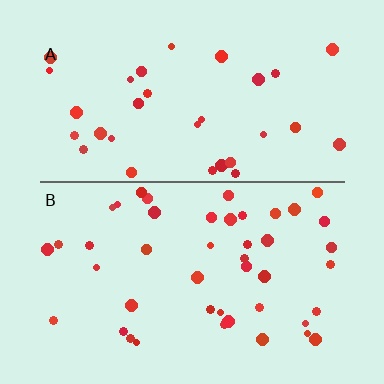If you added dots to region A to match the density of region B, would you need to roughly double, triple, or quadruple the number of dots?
Approximately double.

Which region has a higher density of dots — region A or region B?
B (the bottom).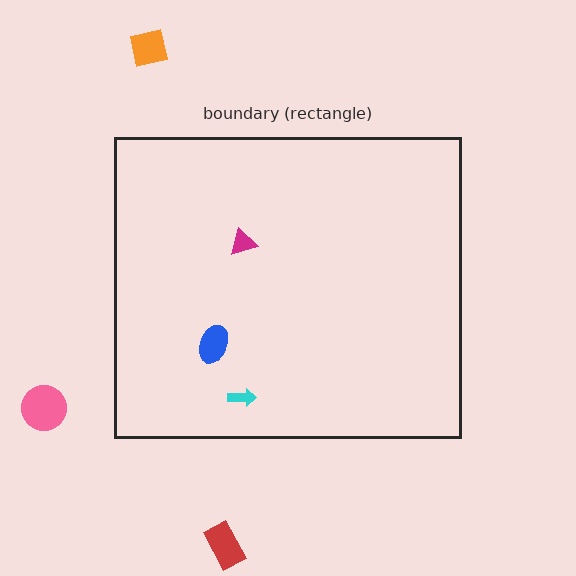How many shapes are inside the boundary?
3 inside, 3 outside.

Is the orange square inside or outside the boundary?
Outside.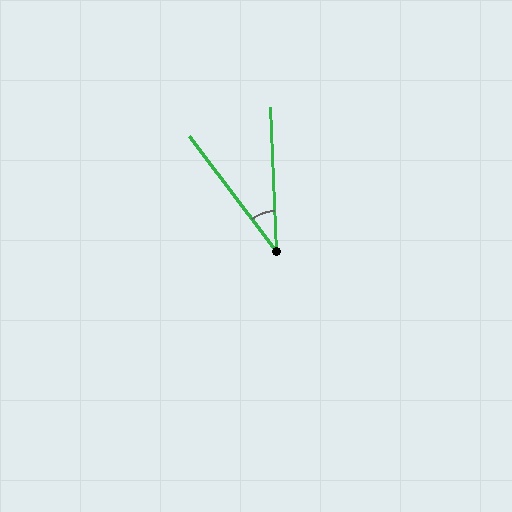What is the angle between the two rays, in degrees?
Approximately 35 degrees.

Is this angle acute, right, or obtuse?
It is acute.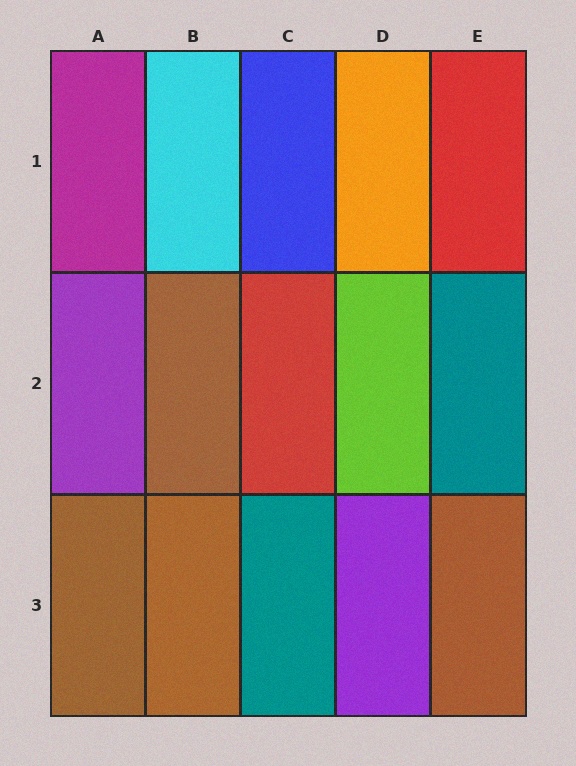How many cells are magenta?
1 cell is magenta.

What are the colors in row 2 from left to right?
Purple, brown, red, lime, teal.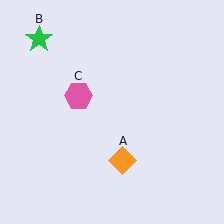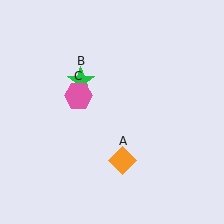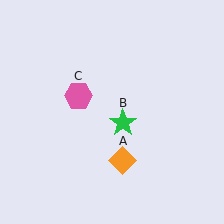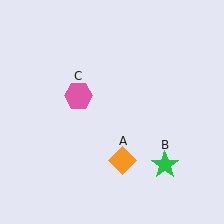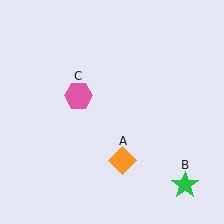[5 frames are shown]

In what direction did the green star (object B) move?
The green star (object B) moved down and to the right.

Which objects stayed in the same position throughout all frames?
Orange diamond (object A) and pink hexagon (object C) remained stationary.